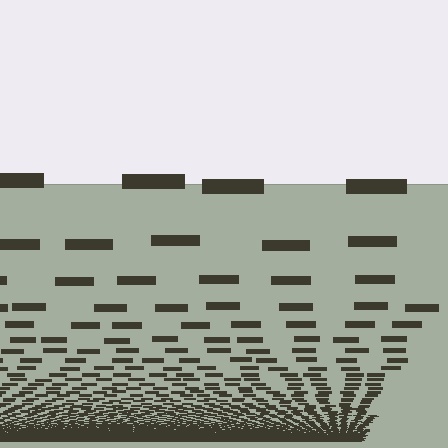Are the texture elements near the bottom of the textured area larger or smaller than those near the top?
Smaller. The gradient is inverted — elements near the bottom are smaller and denser.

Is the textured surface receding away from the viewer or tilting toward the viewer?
The surface appears to tilt toward the viewer. Texture elements get larger and sparser toward the top.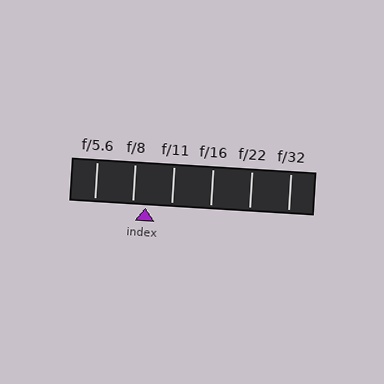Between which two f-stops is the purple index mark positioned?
The index mark is between f/8 and f/11.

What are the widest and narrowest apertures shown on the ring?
The widest aperture shown is f/5.6 and the narrowest is f/32.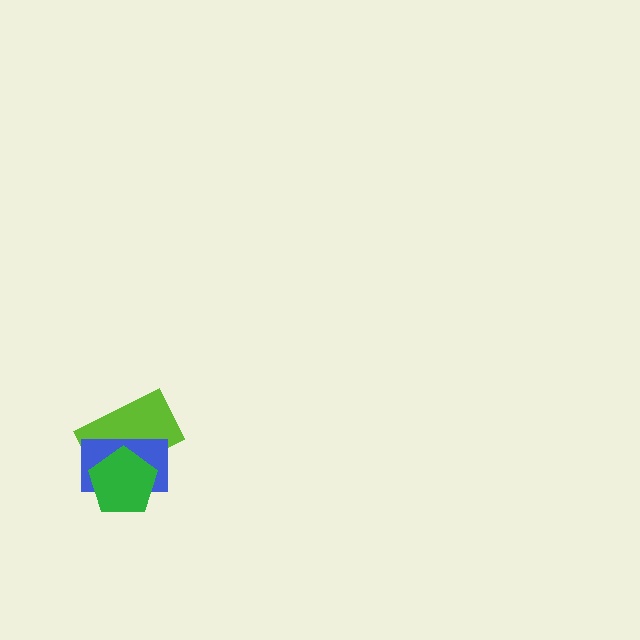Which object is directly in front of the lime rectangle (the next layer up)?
The blue rectangle is directly in front of the lime rectangle.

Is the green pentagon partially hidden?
No, no other shape covers it.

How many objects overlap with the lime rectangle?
2 objects overlap with the lime rectangle.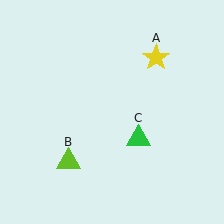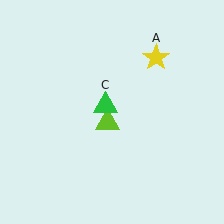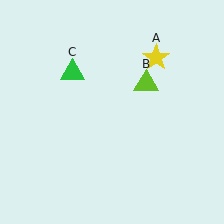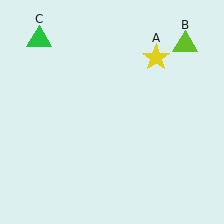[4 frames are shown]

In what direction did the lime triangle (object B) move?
The lime triangle (object B) moved up and to the right.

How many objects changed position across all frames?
2 objects changed position: lime triangle (object B), green triangle (object C).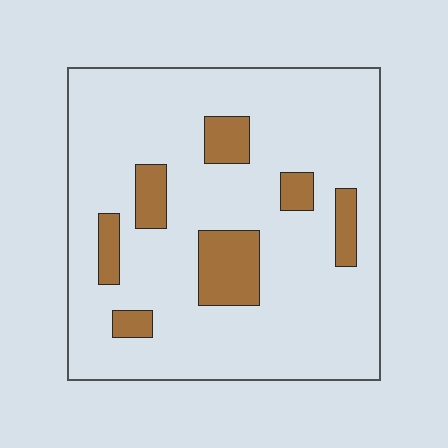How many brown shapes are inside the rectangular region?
7.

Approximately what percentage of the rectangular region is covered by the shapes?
Approximately 15%.